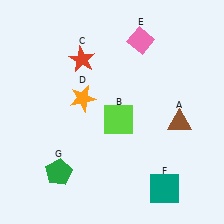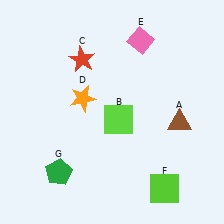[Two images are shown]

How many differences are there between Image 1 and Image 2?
There is 1 difference between the two images.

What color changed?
The square (F) changed from teal in Image 1 to lime in Image 2.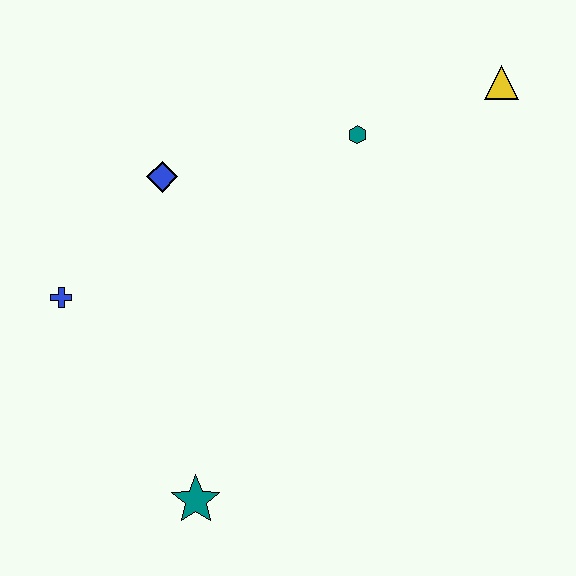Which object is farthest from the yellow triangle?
The teal star is farthest from the yellow triangle.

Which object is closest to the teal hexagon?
The yellow triangle is closest to the teal hexagon.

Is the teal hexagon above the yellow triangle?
No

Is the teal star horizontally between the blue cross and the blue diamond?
No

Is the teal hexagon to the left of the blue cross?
No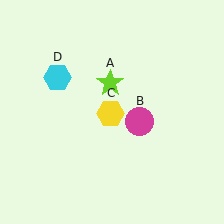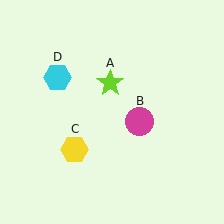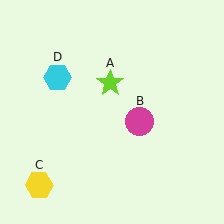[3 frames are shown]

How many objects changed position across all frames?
1 object changed position: yellow hexagon (object C).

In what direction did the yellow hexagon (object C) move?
The yellow hexagon (object C) moved down and to the left.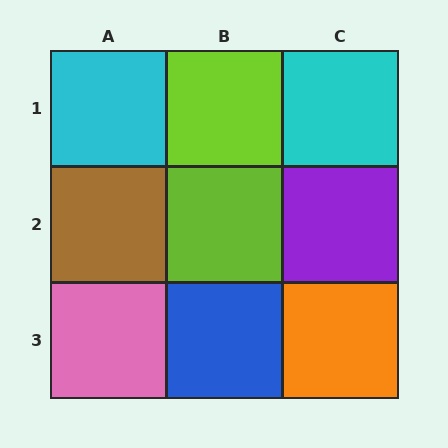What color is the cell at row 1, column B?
Lime.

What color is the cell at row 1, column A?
Cyan.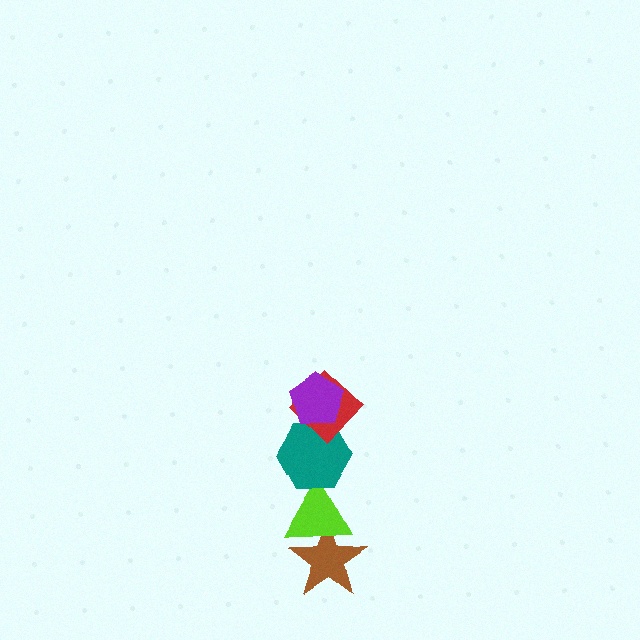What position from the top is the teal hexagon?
The teal hexagon is 3rd from the top.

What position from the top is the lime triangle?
The lime triangle is 4th from the top.